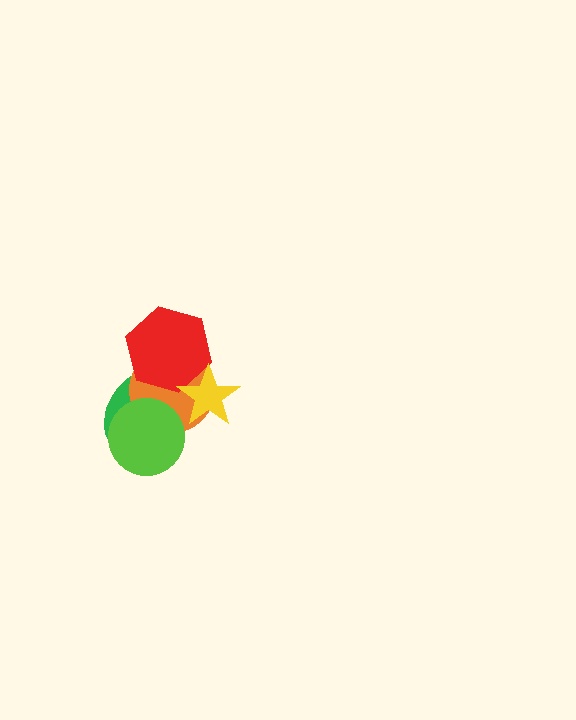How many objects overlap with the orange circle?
4 objects overlap with the orange circle.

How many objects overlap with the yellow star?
2 objects overlap with the yellow star.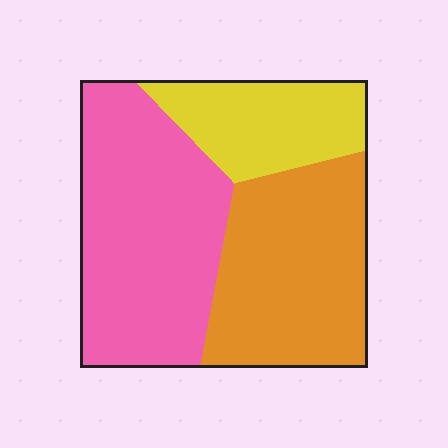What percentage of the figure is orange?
Orange covers about 35% of the figure.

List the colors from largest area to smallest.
From largest to smallest: pink, orange, yellow.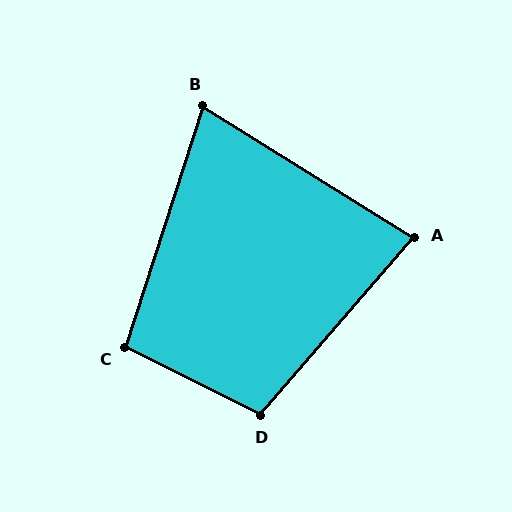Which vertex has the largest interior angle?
D, at approximately 104 degrees.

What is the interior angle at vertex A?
Approximately 81 degrees (acute).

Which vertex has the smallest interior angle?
B, at approximately 76 degrees.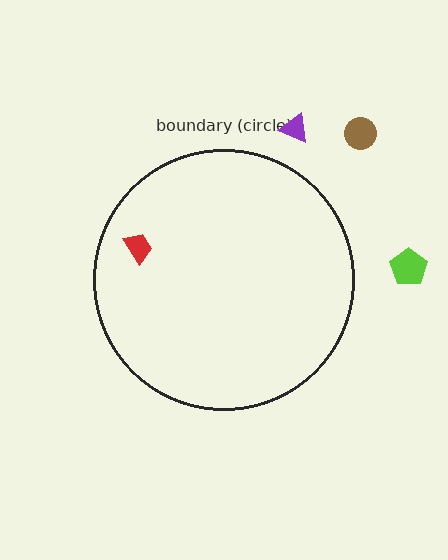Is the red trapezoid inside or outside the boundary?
Inside.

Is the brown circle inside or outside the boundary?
Outside.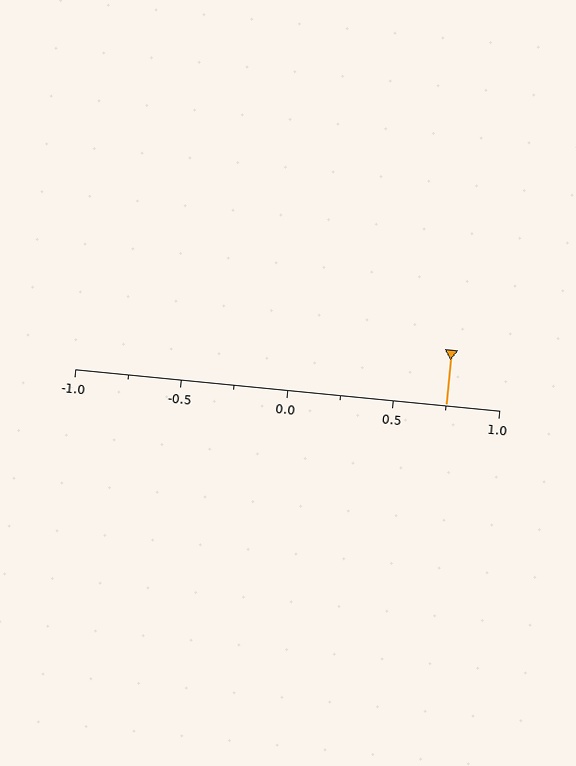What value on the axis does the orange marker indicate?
The marker indicates approximately 0.75.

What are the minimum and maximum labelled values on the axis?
The axis runs from -1.0 to 1.0.